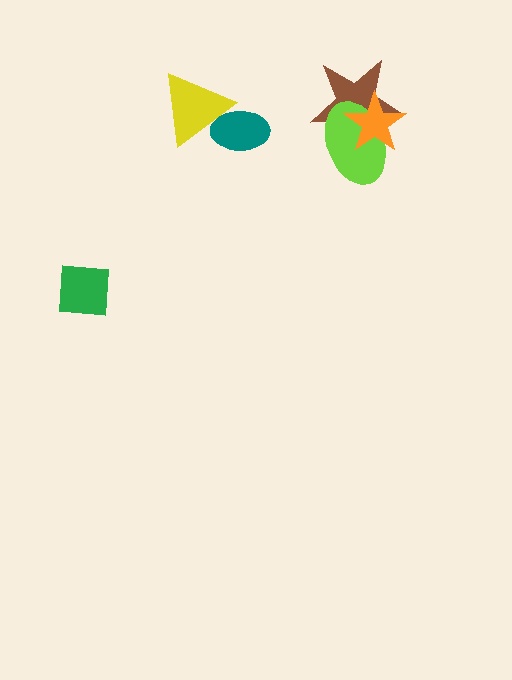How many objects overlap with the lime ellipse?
2 objects overlap with the lime ellipse.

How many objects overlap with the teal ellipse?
1 object overlaps with the teal ellipse.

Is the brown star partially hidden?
Yes, it is partially covered by another shape.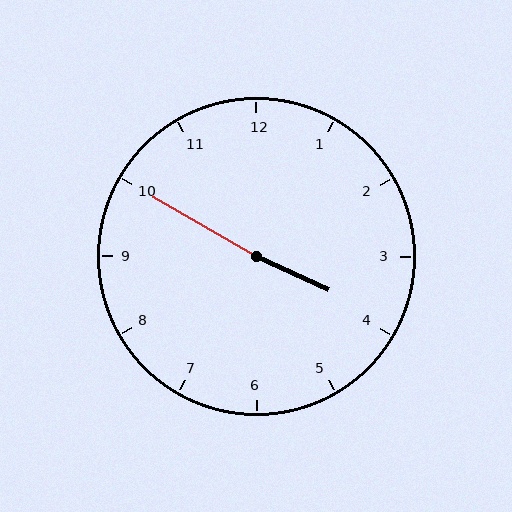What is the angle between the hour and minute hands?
Approximately 175 degrees.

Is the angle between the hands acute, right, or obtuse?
It is obtuse.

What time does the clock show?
3:50.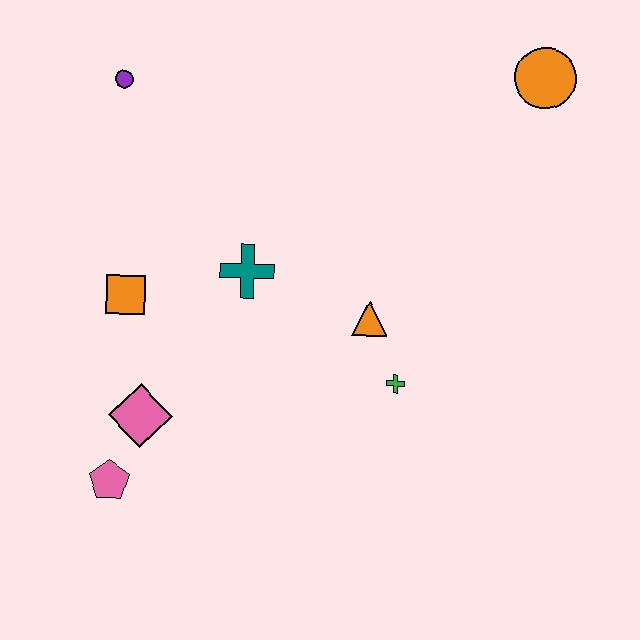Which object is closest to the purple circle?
The orange square is closest to the purple circle.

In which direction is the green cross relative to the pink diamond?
The green cross is to the right of the pink diamond.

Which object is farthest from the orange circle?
The pink pentagon is farthest from the orange circle.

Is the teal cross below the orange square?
No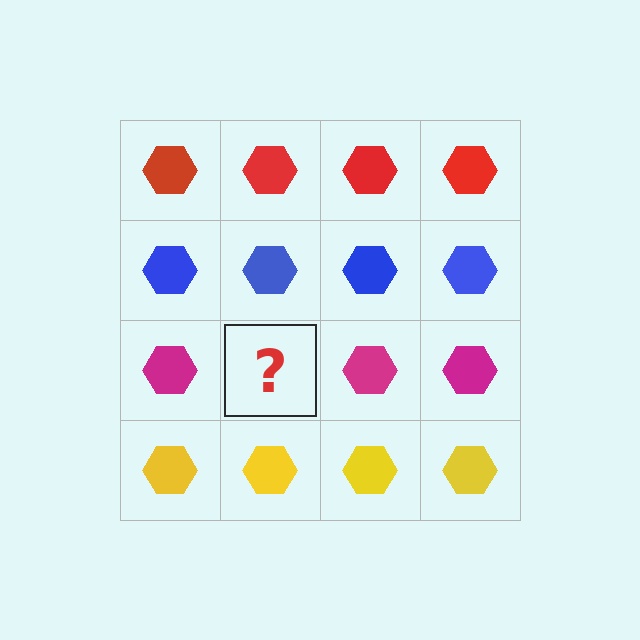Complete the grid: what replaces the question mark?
The question mark should be replaced with a magenta hexagon.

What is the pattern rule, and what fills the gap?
The rule is that each row has a consistent color. The gap should be filled with a magenta hexagon.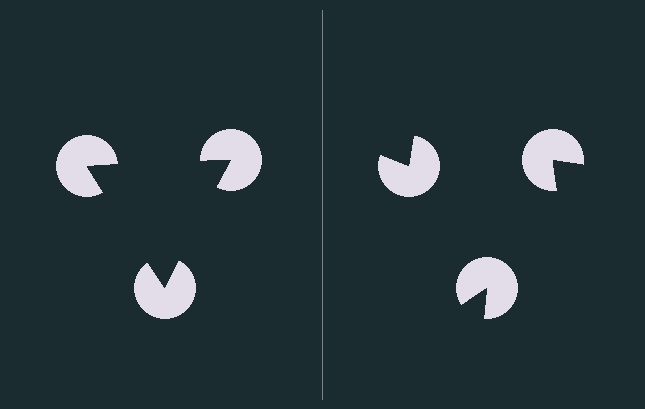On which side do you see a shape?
An illusory triangle appears on the left side. On the right side the wedge cuts are rotated, so no coherent shape forms.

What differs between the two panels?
The pac-man discs are positioned identically on both sides; only the wedge orientations differ. On the left they align to a triangle; on the right they are misaligned.